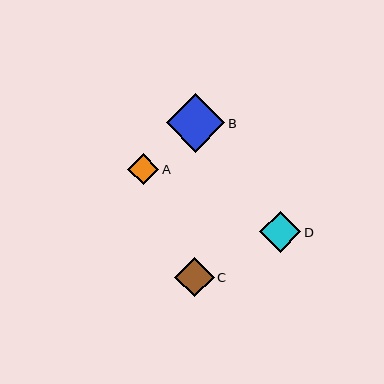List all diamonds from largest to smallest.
From largest to smallest: B, D, C, A.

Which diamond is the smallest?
Diamond A is the smallest with a size of approximately 32 pixels.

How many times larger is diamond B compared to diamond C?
Diamond B is approximately 1.5 times the size of diamond C.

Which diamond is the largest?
Diamond B is the largest with a size of approximately 58 pixels.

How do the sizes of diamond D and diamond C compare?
Diamond D and diamond C are approximately the same size.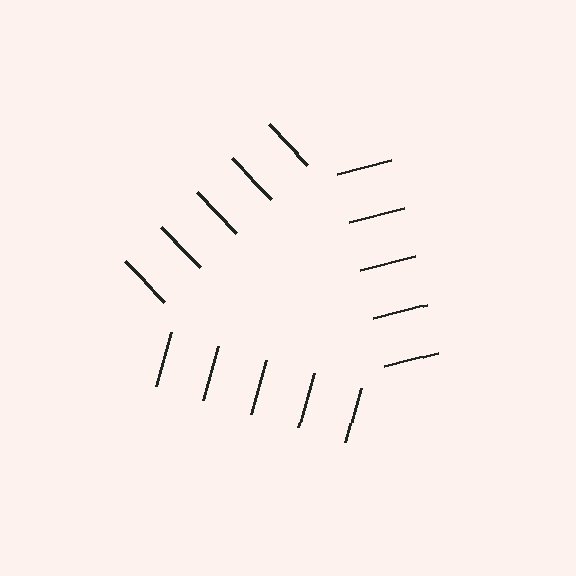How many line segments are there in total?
15 — 5 along each of the 3 edges.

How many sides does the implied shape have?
3 sides — the line-ends trace a triangle.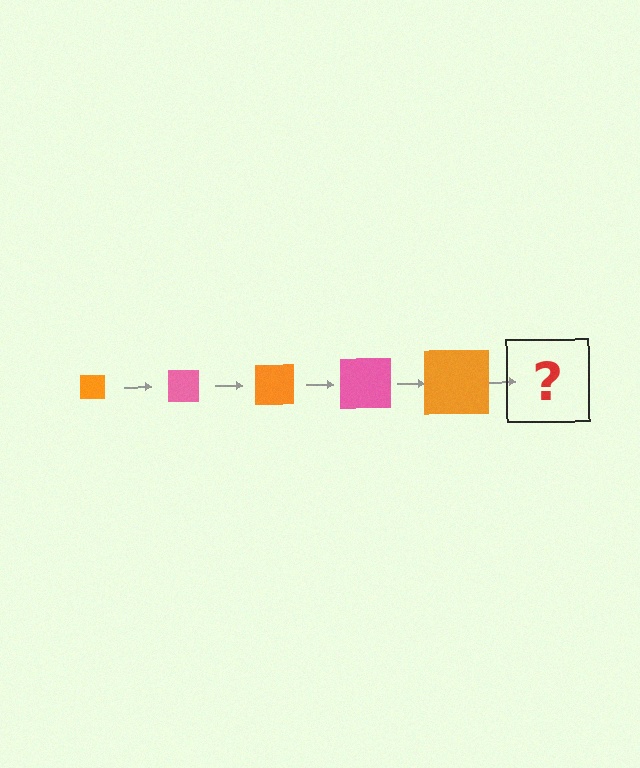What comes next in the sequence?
The next element should be a pink square, larger than the previous one.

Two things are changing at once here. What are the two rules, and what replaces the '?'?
The two rules are that the square grows larger each step and the color cycles through orange and pink. The '?' should be a pink square, larger than the previous one.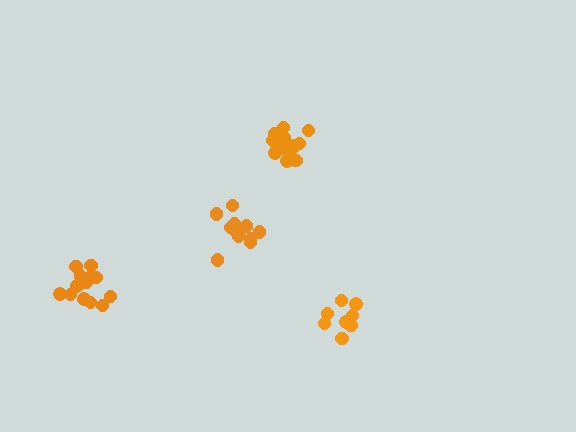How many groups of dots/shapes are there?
There are 4 groups.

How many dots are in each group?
Group 1: 13 dots, Group 2: 12 dots, Group 3: 14 dots, Group 4: 8 dots (47 total).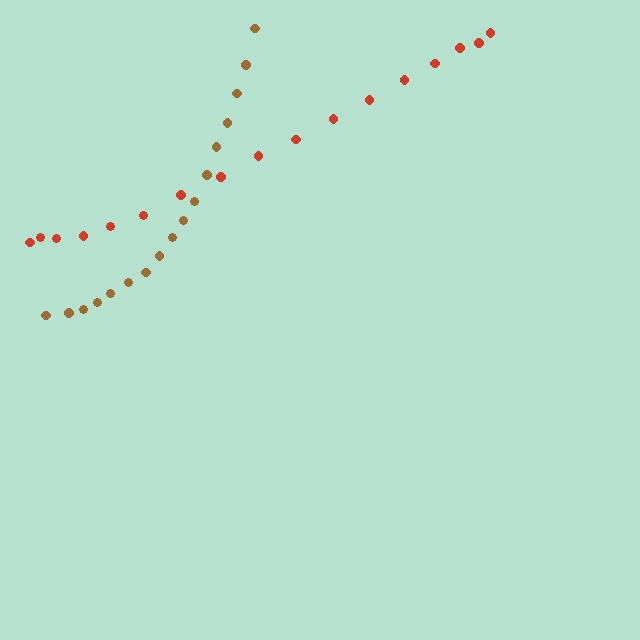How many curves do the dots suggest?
There are 2 distinct paths.